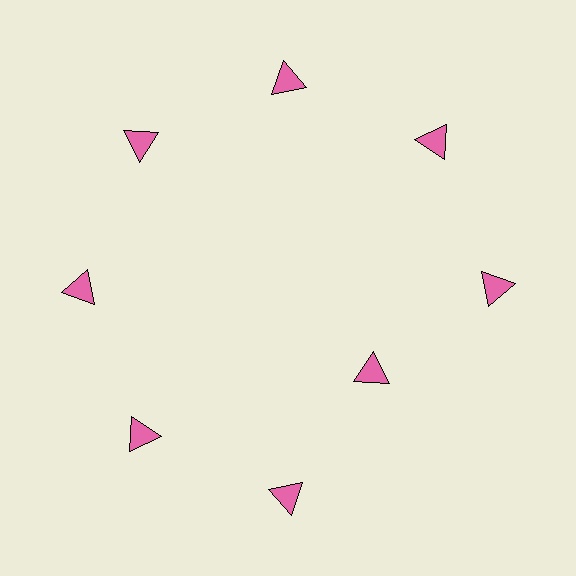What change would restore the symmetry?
The symmetry would be restored by moving it outward, back onto the ring so that all 8 triangles sit at equal angles and equal distance from the center.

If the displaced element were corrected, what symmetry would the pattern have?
It would have 8-fold rotational symmetry — the pattern would map onto itself every 45 degrees.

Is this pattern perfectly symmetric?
No. The 8 pink triangles are arranged in a ring, but one element near the 4 o'clock position is pulled inward toward the center, breaking the 8-fold rotational symmetry.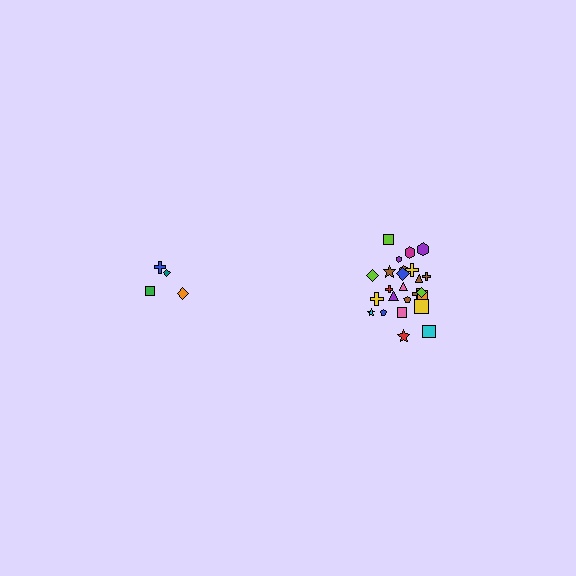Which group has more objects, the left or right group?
The right group.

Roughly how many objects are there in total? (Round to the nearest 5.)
Roughly 30 objects in total.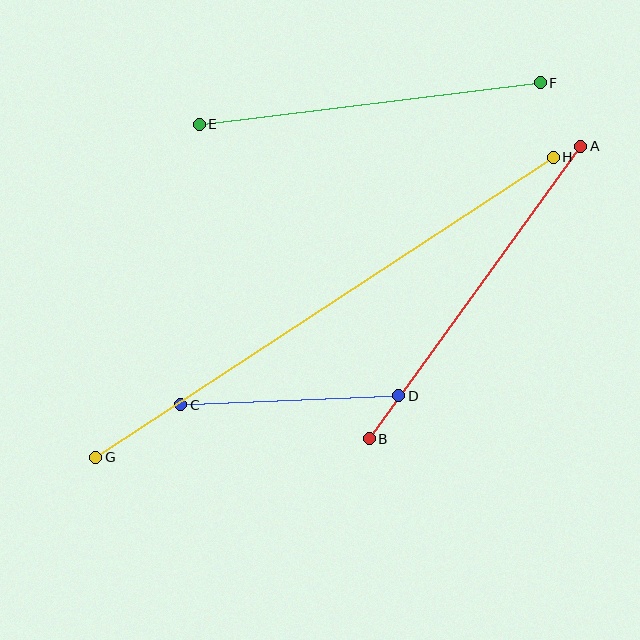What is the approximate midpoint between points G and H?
The midpoint is at approximately (325, 307) pixels.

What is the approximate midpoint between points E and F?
The midpoint is at approximately (370, 104) pixels.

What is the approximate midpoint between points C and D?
The midpoint is at approximately (290, 400) pixels.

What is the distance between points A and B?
The distance is approximately 361 pixels.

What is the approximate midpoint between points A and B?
The midpoint is at approximately (475, 292) pixels.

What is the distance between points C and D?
The distance is approximately 218 pixels.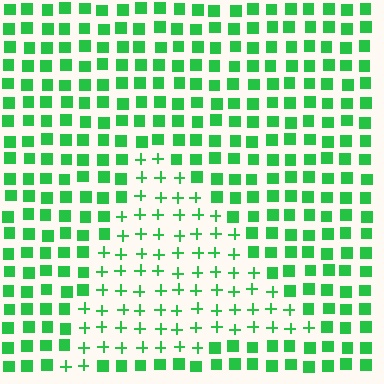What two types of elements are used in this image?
The image uses plus signs inside the triangle region and squares outside it.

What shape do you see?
I see a triangle.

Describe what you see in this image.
The image is filled with small green elements arranged in a uniform grid. A triangle-shaped region contains plus signs, while the surrounding area contains squares. The boundary is defined purely by the change in element shape.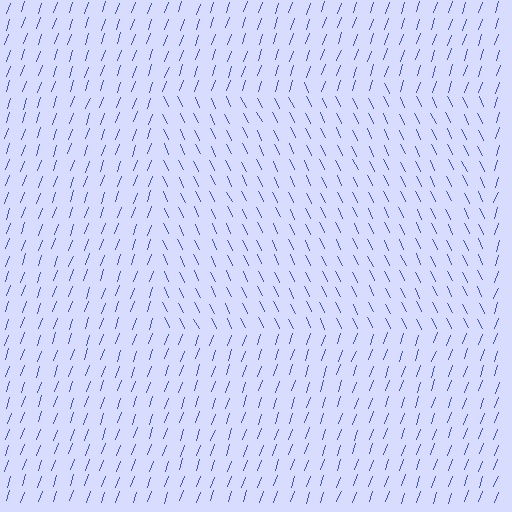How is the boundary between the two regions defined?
The boundary is defined purely by a change in line orientation (approximately 45 degrees difference). All lines are the same color and thickness.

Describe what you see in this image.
The image is filled with small blue line segments. A rectangle region in the image has lines oriented differently from the surrounding lines, creating a visible texture boundary.